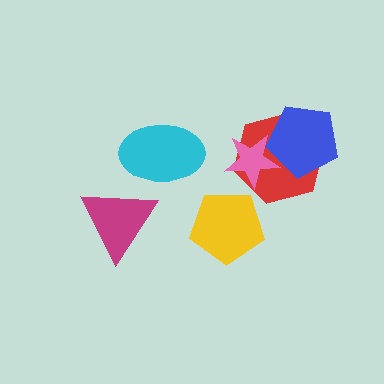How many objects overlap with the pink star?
2 objects overlap with the pink star.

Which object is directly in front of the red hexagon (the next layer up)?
The pink star is directly in front of the red hexagon.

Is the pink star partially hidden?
Yes, it is partially covered by another shape.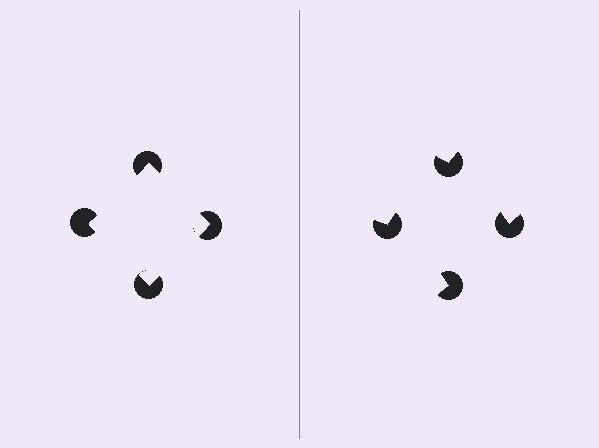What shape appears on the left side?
An illusory square.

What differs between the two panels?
The pac-man discs are positioned identically on both sides; only the wedge orientations differ. On the left they align to a square; on the right they are misaligned.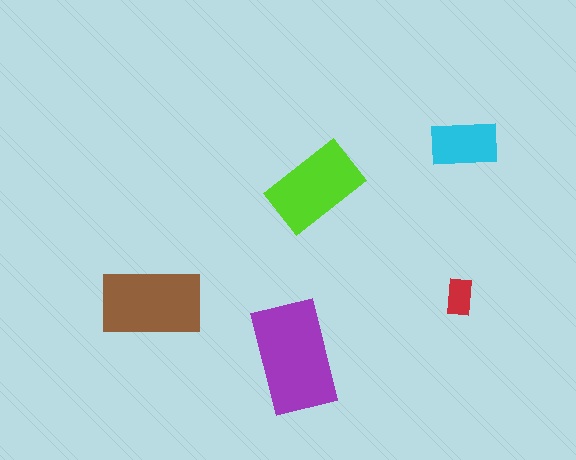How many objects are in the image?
There are 5 objects in the image.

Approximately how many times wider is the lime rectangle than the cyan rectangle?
About 1.5 times wider.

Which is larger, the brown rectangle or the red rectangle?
The brown one.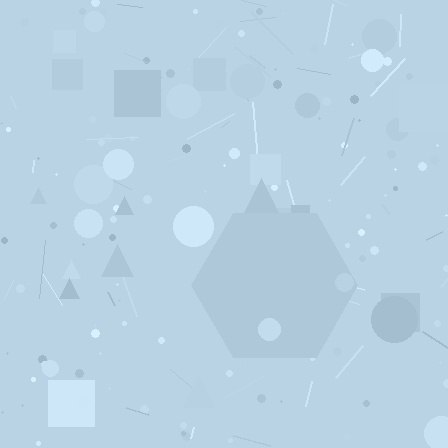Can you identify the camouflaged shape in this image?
The camouflaged shape is a hexagon.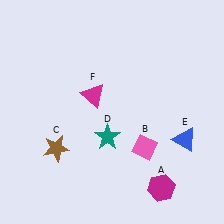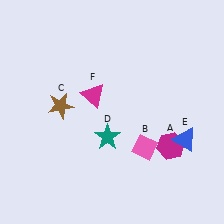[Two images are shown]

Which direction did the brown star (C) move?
The brown star (C) moved up.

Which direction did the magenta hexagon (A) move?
The magenta hexagon (A) moved up.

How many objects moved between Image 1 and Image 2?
2 objects moved between the two images.